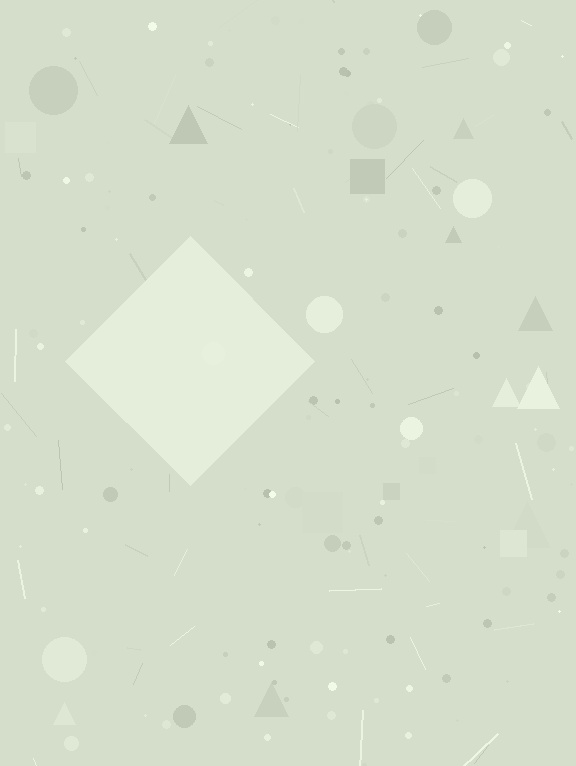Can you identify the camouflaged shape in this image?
The camouflaged shape is a diamond.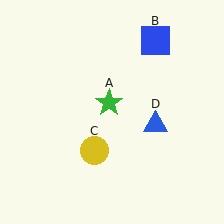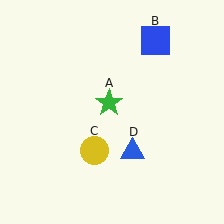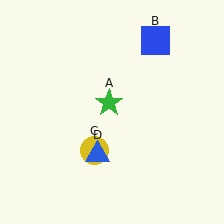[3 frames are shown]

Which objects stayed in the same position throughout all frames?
Green star (object A) and blue square (object B) and yellow circle (object C) remained stationary.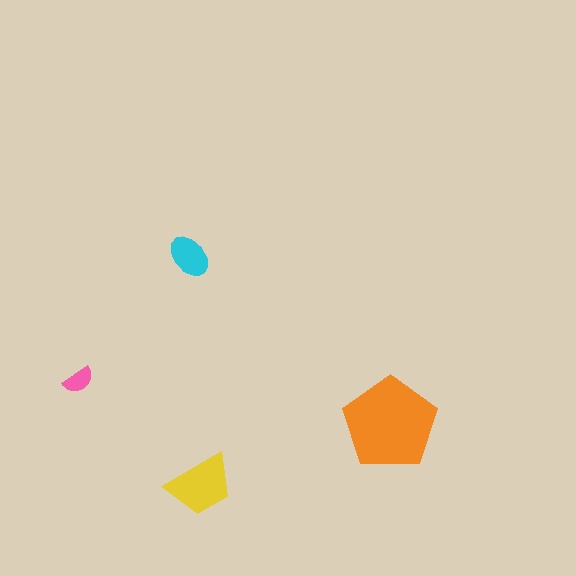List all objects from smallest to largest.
The pink semicircle, the cyan ellipse, the yellow trapezoid, the orange pentagon.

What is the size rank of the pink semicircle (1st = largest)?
4th.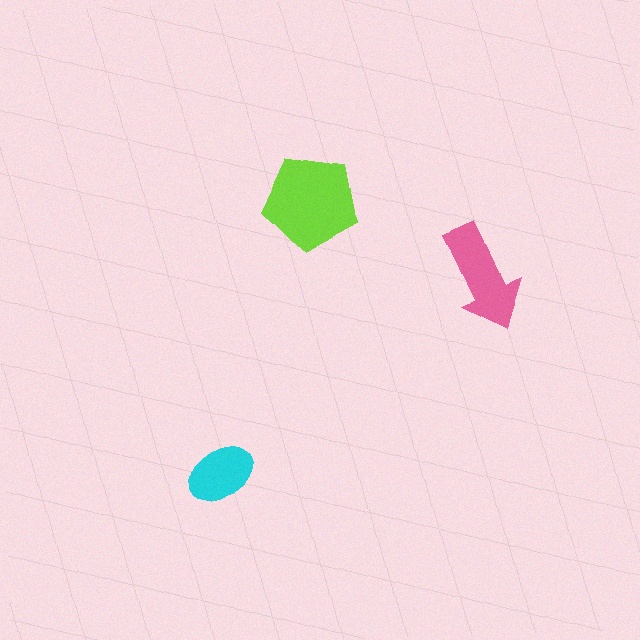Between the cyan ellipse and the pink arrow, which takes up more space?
The pink arrow.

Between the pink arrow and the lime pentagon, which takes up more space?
The lime pentagon.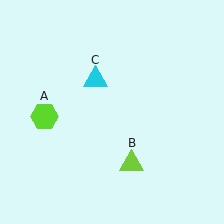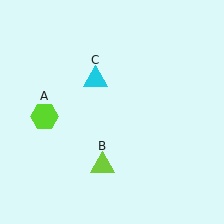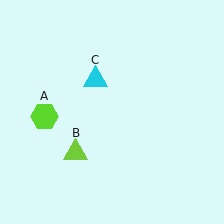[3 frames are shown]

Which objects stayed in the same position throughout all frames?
Lime hexagon (object A) and cyan triangle (object C) remained stationary.